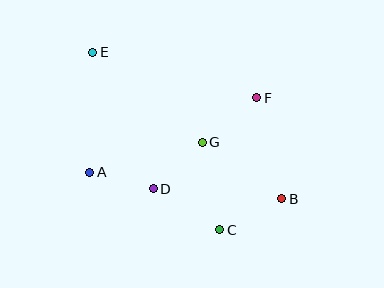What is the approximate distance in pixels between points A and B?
The distance between A and B is approximately 194 pixels.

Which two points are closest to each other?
Points A and D are closest to each other.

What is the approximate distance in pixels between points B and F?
The distance between B and F is approximately 104 pixels.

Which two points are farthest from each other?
Points B and E are farthest from each other.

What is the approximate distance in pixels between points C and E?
The distance between C and E is approximately 218 pixels.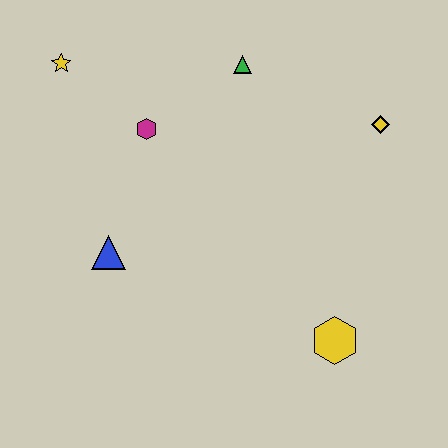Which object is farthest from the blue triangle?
The yellow diamond is farthest from the blue triangle.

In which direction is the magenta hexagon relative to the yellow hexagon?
The magenta hexagon is above the yellow hexagon.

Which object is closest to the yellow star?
The magenta hexagon is closest to the yellow star.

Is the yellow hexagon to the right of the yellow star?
Yes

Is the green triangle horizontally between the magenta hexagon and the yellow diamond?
Yes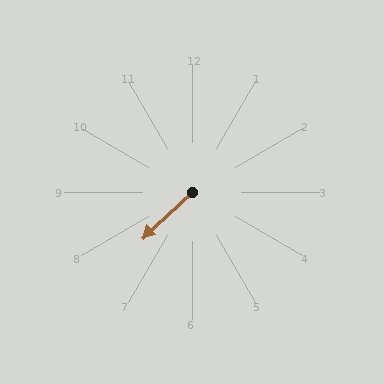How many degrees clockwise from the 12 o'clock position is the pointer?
Approximately 227 degrees.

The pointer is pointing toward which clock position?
Roughly 8 o'clock.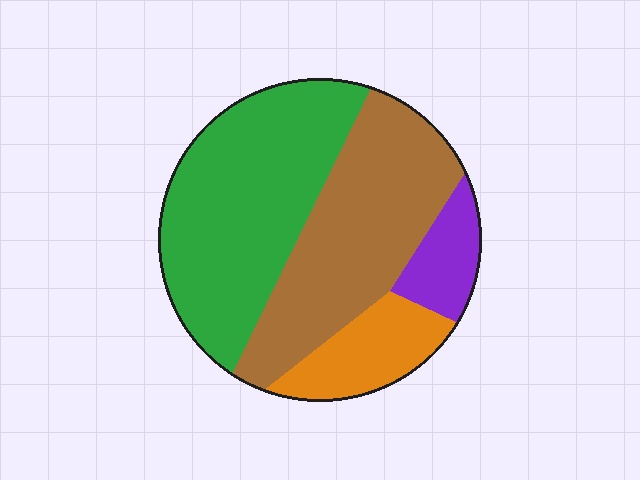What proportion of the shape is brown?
Brown covers about 35% of the shape.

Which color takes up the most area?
Green, at roughly 40%.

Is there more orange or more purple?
Orange.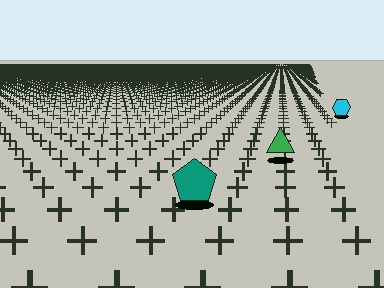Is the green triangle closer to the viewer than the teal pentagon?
No. The teal pentagon is closer — you can tell from the texture gradient: the ground texture is coarser near it.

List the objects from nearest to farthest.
From nearest to farthest: the teal pentagon, the green triangle, the cyan hexagon.